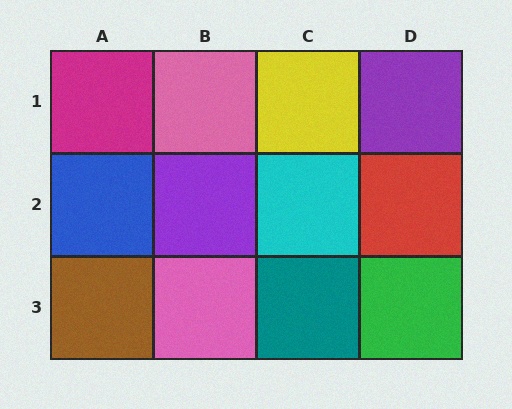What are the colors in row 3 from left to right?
Brown, pink, teal, green.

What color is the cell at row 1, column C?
Yellow.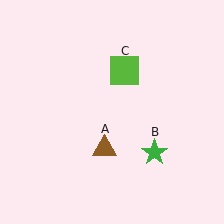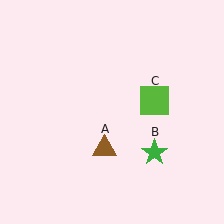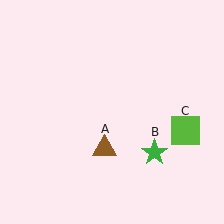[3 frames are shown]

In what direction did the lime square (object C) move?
The lime square (object C) moved down and to the right.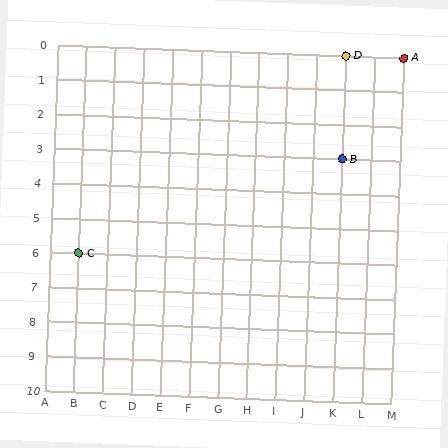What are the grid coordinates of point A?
Point A is at grid coordinates (M, 0).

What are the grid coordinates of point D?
Point D is at grid coordinates (K, 0).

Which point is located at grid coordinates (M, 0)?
Point A is at (M, 0).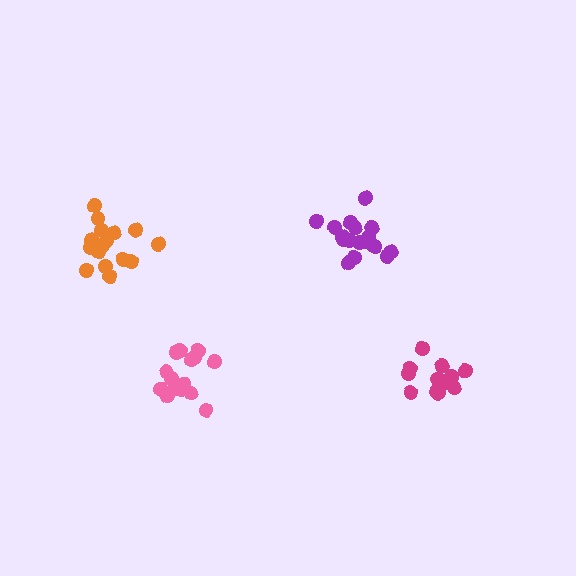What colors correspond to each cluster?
The clusters are colored: purple, pink, magenta, orange.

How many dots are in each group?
Group 1: 17 dots, Group 2: 15 dots, Group 3: 14 dots, Group 4: 16 dots (62 total).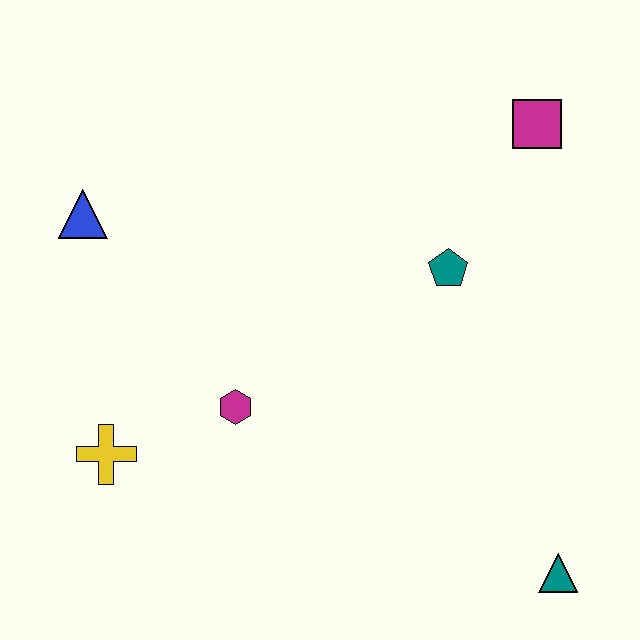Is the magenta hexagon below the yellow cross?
No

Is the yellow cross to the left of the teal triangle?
Yes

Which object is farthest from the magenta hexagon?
The magenta square is farthest from the magenta hexagon.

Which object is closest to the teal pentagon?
The magenta square is closest to the teal pentagon.